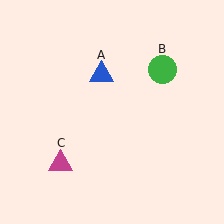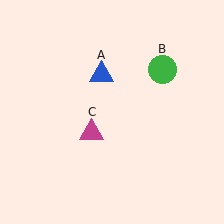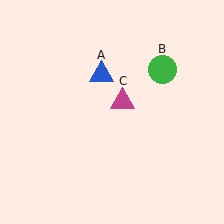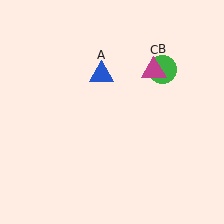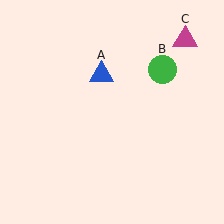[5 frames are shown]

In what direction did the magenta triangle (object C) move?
The magenta triangle (object C) moved up and to the right.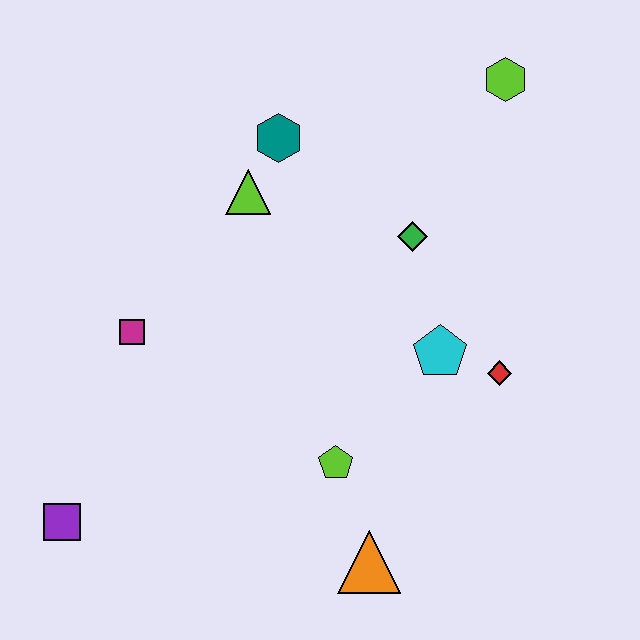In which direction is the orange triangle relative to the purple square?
The orange triangle is to the right of the purple square.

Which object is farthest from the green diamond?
The purple square is farthest from the green diamond.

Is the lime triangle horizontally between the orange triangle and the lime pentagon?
No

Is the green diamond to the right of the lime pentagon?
Yes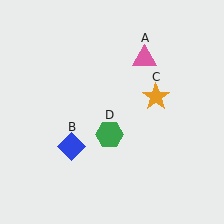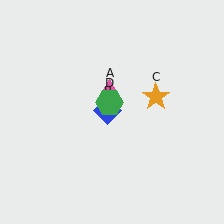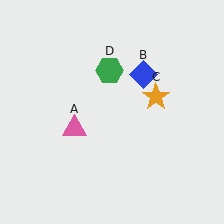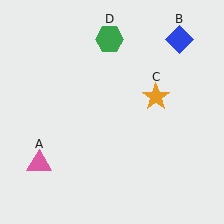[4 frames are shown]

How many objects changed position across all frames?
3 objects changed position: pink triangle (object A), blue diamond (object B), green hexagon (object D).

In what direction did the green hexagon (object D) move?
The green hexagon (object D) moved up.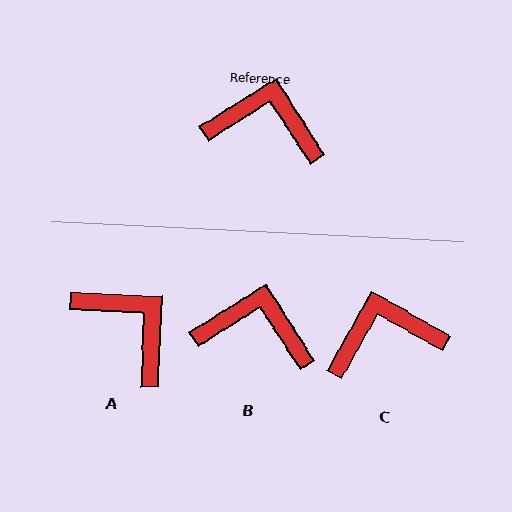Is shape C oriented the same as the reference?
No, it is off by about 28 degrees.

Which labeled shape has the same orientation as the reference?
B.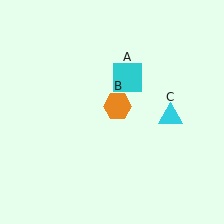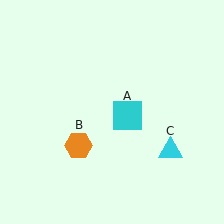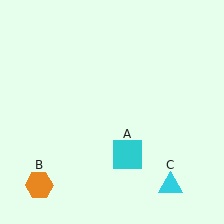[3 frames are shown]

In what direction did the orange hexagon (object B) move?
The orange hexagon (object B) moved down and to the left.